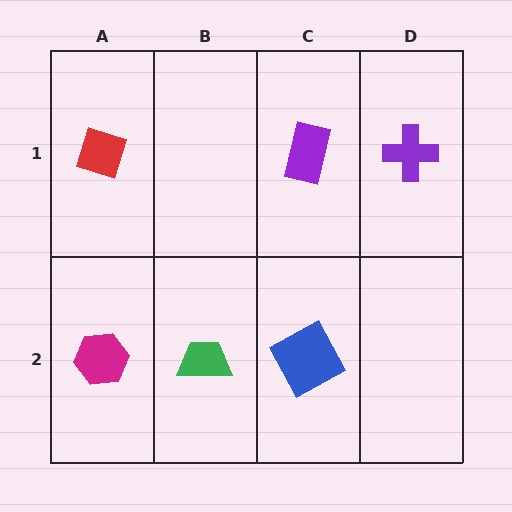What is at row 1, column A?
A red diamond.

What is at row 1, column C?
A purple rectangle.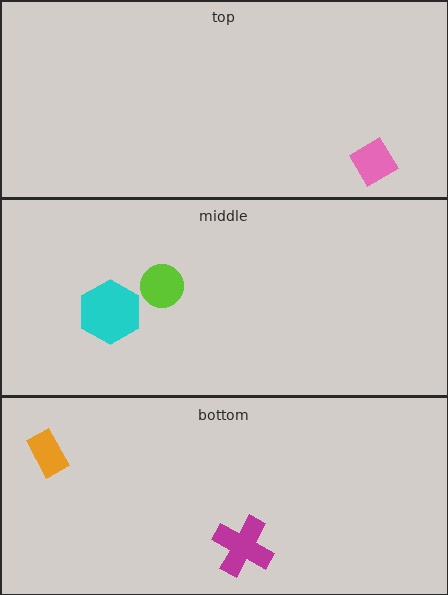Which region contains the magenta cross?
The bottom region.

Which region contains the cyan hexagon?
The middle region.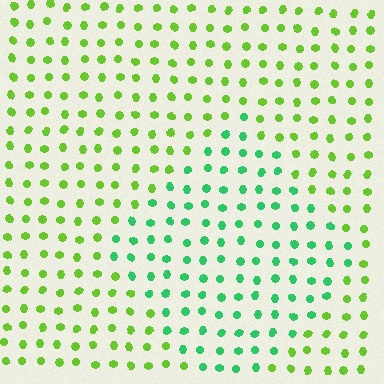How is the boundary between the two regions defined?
The boundary is defined purely by a slight shift in hue (about 45 degrees). Spacing, size, and orientation are identical on both sides.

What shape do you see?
I see a diamond.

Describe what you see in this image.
The image is filled with small lime elements in a uniform arrangement. A diamond-shaped region is visible where the elements are tinted to a slightly different hue, forming a subtle color boundary.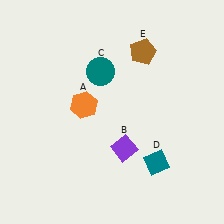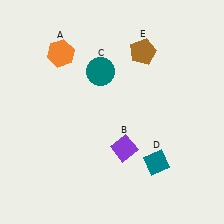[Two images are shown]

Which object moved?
The orange hexagon (A) moved up.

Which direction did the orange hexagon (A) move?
The orange hexagon (A) moved up.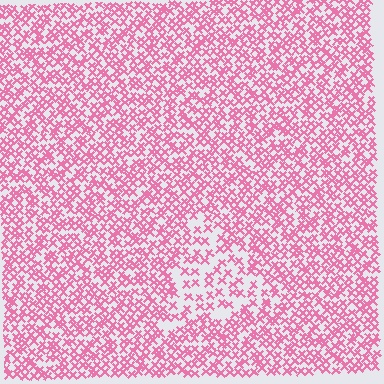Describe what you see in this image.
The image contains small pink elements arranged at two different densities. A triangle-shaped region is visible where the elements are less densely packed than the surrounding area.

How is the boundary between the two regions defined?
The boundary is defined by a change in element density (approximately 1.9x ratio). All elements are the same color, size, and shape.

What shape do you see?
I see a triangle.